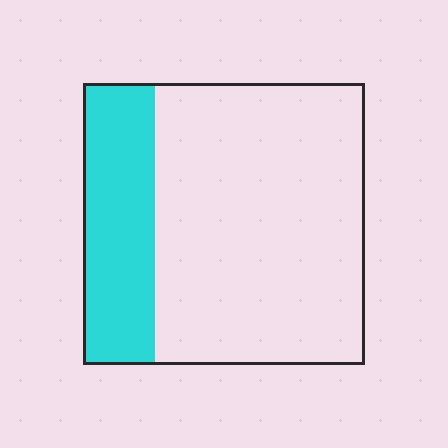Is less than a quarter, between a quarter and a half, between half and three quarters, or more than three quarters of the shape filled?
Between a quarter and a half.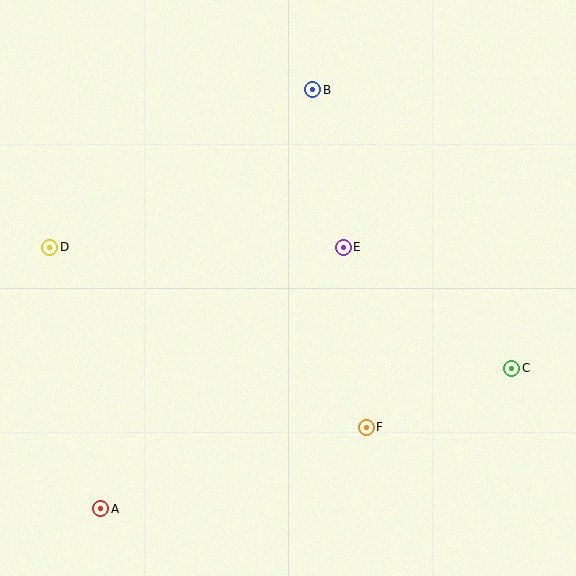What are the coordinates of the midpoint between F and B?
The midpoint between F and B is at (340, 259).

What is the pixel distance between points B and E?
The distance between B and E is 160 pixels.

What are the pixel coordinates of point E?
Point E is at (343, 247).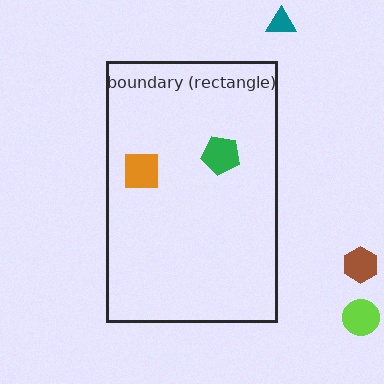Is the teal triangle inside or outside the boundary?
Outside.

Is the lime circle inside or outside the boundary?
Outside.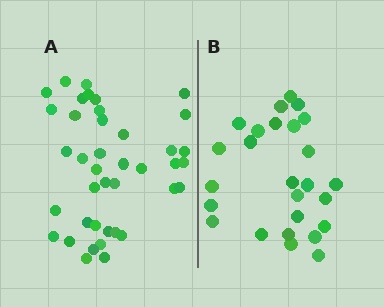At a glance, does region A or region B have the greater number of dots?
Region A (the left region) has more dots.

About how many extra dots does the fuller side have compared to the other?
Region A has approximately 15 more dots than region B.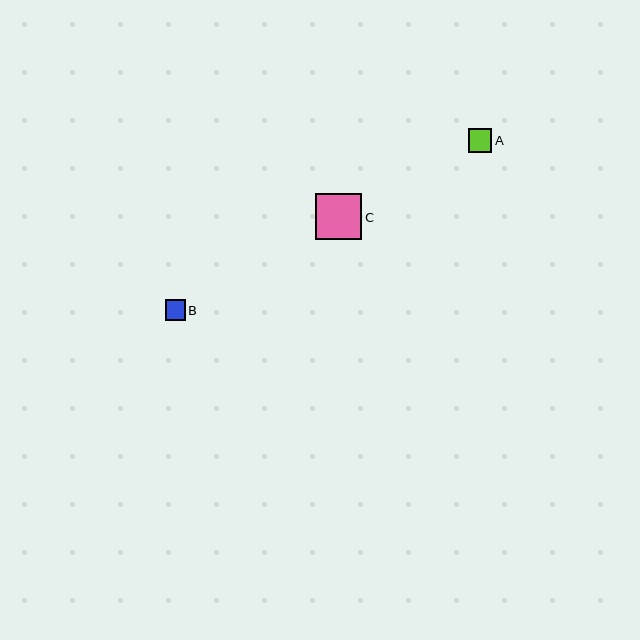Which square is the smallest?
Square B is the smallest with a size of approximately 20 pixels.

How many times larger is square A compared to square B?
Square A is approximately 1.2 times the size of square B.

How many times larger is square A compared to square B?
Square A is approximately 1.2 times the size of square B.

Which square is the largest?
Square C is the largest with a size of approximately 47 pixels.